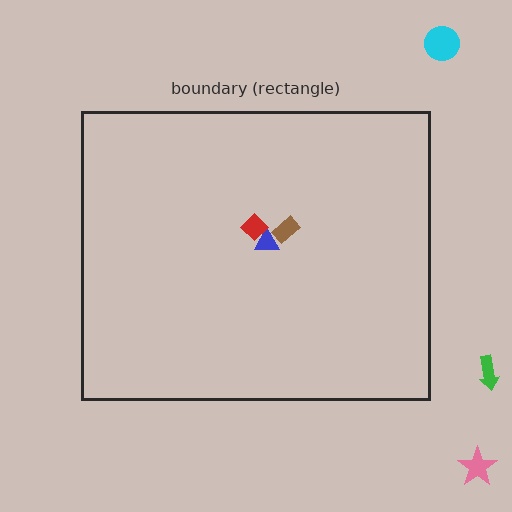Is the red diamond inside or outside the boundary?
Inside.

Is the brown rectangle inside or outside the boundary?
Inside.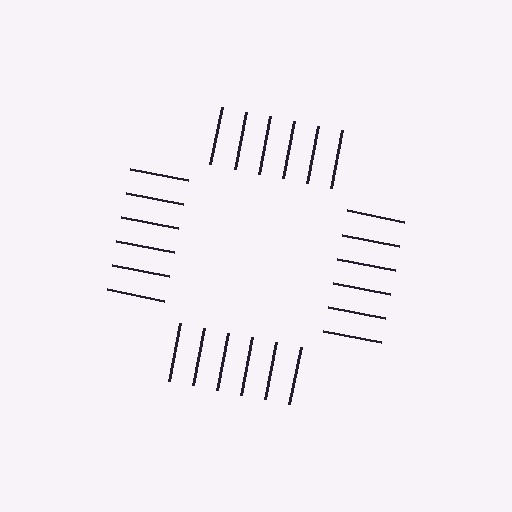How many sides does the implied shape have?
4 sides — the line-ends trace a square.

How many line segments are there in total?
24 — 6 along each of the 4 edges.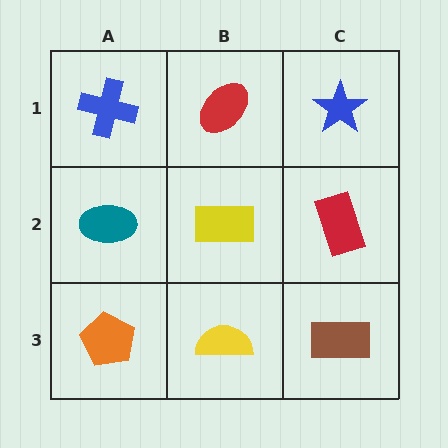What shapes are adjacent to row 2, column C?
A blue star (row 1, column C), a brown rectangle (row 3, column C), a yellow rectangle (row 2, column B).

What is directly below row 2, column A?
An orange pentagon.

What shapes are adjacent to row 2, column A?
A blue cross (row 1, column A), an orange pentagon (row 3, column A), a yellow rectangle (row 2, column B).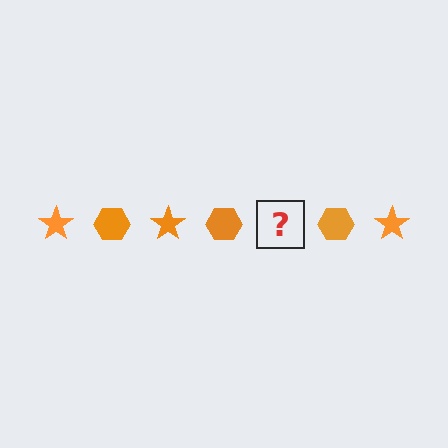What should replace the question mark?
The question mark should be replaced with an orange star.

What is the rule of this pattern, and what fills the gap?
The rule is that the pattern cycles through star, hexagon shapes in orange. The gap should be filled with an orange star.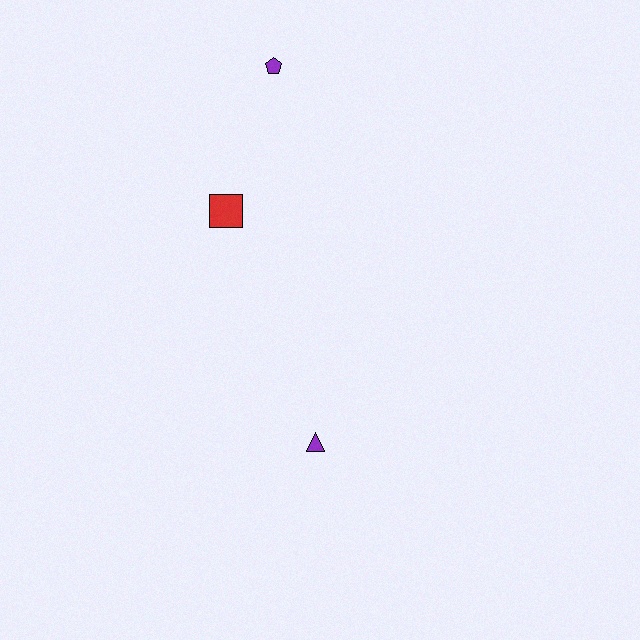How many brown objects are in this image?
There are no brown objects.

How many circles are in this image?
There are no circles.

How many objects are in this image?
There are 3 objects.